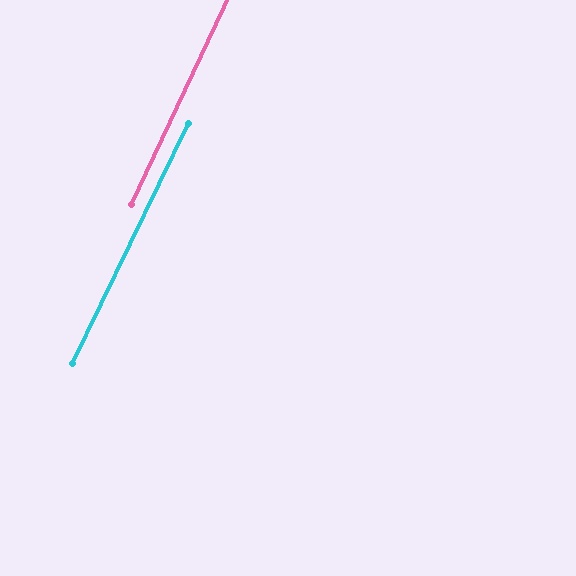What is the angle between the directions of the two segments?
Approximately 1 degree.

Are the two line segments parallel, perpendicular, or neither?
Parallel — their directions differ by only 0.8°.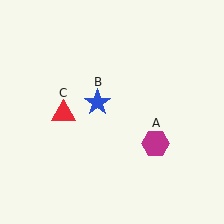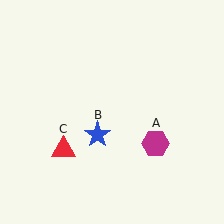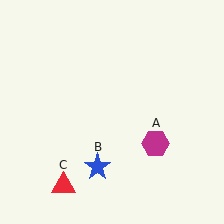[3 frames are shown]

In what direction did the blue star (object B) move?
The blue star (object B) moved down.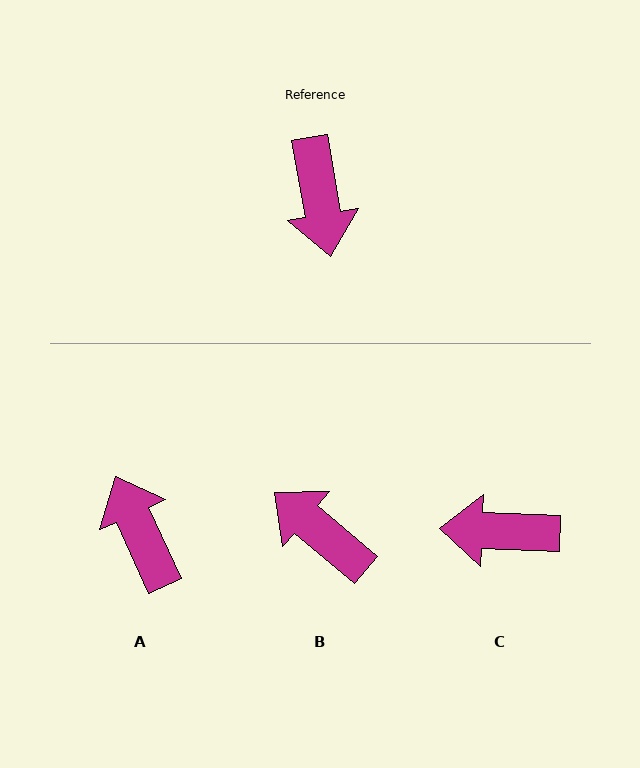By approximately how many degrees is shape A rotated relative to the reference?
Approximately 165 degrees clockwise.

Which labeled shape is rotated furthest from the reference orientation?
A, about 165 degrees away.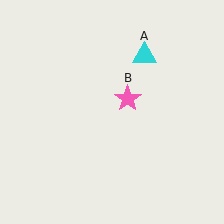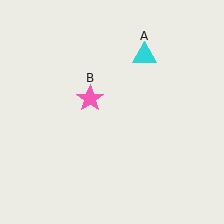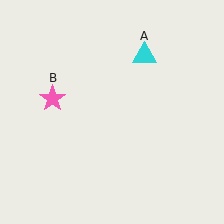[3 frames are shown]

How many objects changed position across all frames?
1 object changed position: pink star (object B).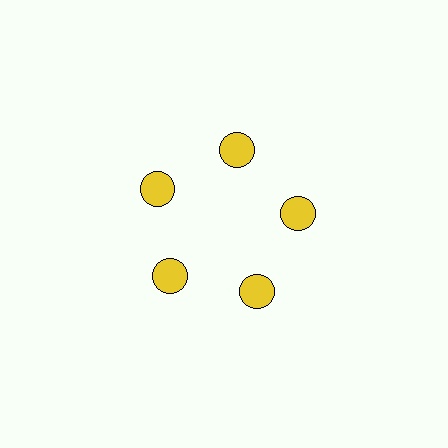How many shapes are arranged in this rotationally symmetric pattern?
There are 5 shapes, arranged in 5 groups of 1.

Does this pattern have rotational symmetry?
Yes, this pattern has 5-fold rotational symmetry. It looks the same after rotating 72 degrees around the center.